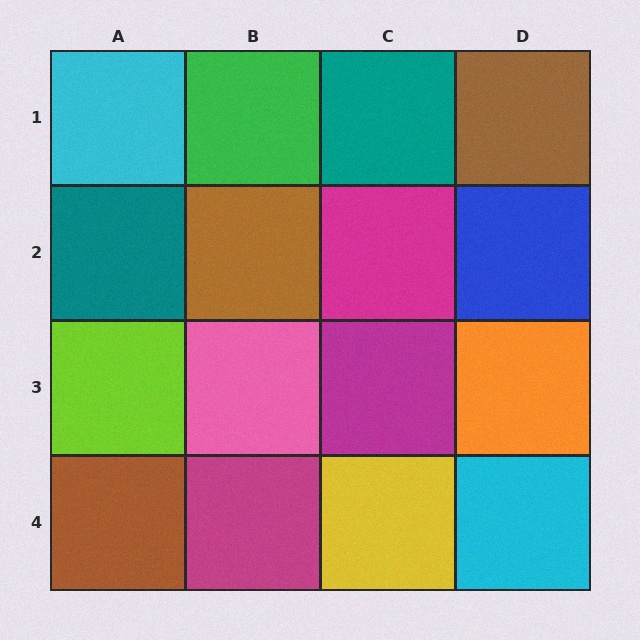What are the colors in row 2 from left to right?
Teal, brown, magenta, blue.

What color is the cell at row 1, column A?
Cyan.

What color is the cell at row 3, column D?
Orange.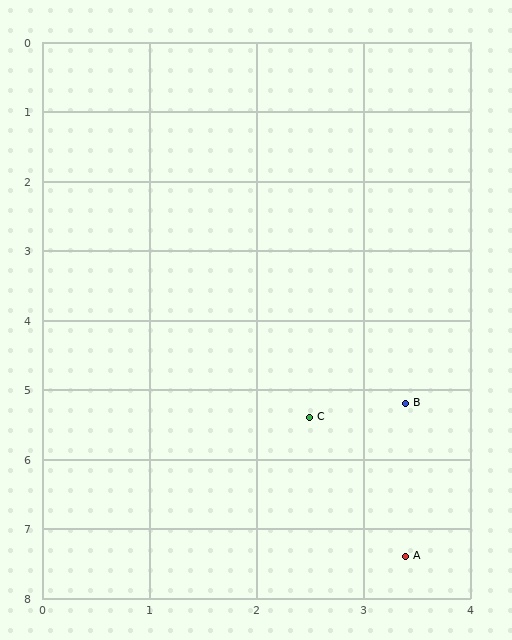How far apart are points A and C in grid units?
Points A and C are about 2.2 grid units apart.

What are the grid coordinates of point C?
Point C is at approximately (2.5, 5.4).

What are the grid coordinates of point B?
Point B is at approximately (3.4, 5.2).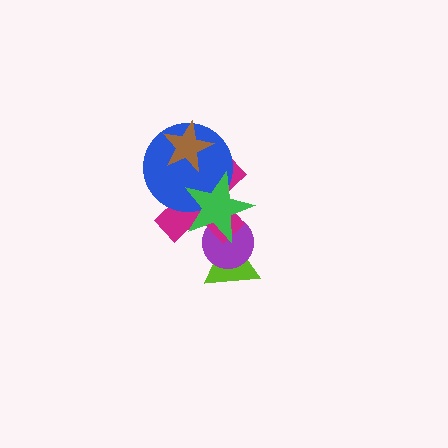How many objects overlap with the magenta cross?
4 objects overlap with the magenta cross.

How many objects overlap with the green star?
4 objects overlap with the green star.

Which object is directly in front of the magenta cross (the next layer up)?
The blue circle is directly in front of the magenta cross.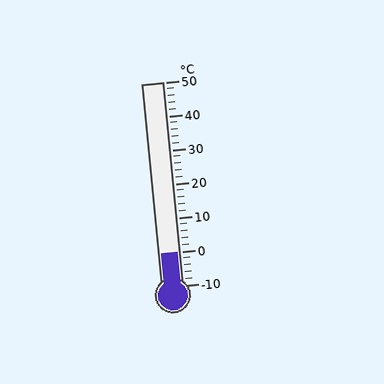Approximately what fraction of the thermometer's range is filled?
The thermometer is filled to approximately 15% of its range.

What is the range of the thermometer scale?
The thermometer scale ranges from -10°C to 50°C.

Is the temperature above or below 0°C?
The temperature is at 0°C.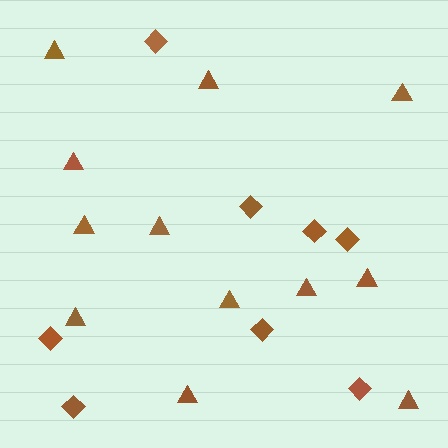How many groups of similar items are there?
There are 2 groups: one group of triangles (12) and one group of diamonds (8).